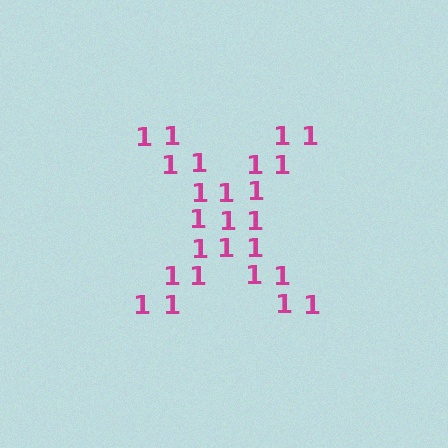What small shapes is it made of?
It is made of small digit 1's.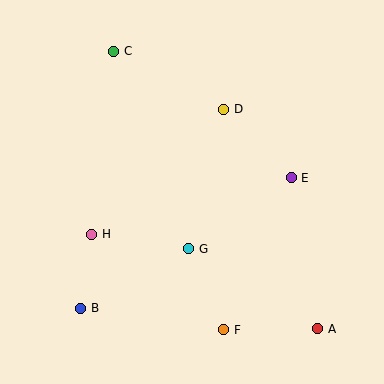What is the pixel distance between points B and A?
The distance between B and A is 238 pixels.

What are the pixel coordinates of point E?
Point E is at (291, 178).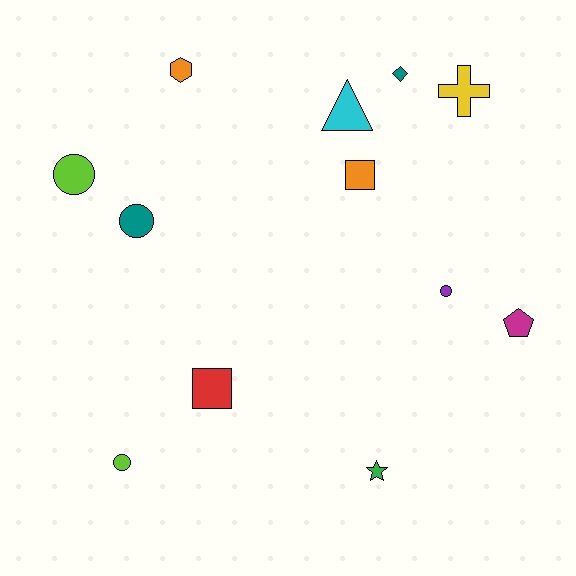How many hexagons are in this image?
There is 1 hexagon.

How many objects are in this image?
There are 12 objects.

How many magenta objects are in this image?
There is 1 magenta object.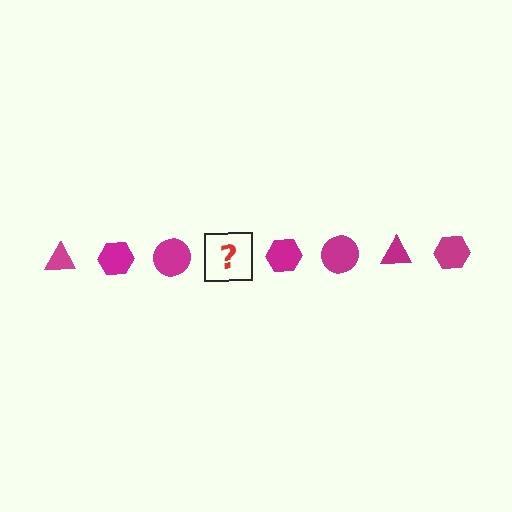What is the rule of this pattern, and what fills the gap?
The rule is that the pattern cycles through triangle, hexagon, circle shapes in magenta. The gap should be filled with a magenta triangle.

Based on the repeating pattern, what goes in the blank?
The blank should be a magenta triangle.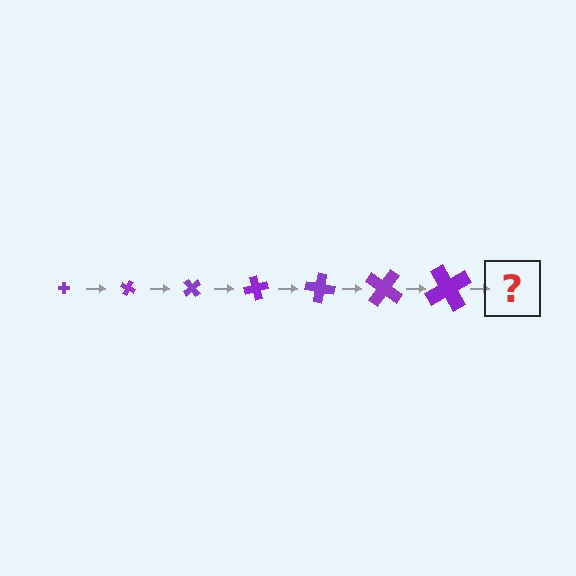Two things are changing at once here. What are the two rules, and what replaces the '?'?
The two rules are that the cross grows larger each step and it rotates 25 degrees each step. The '?' should be a cross, larger than the previous one and rotated 175 degrees from the start.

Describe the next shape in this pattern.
It should be a cross, larger than the previous one and rotated 175 degrees from the start.